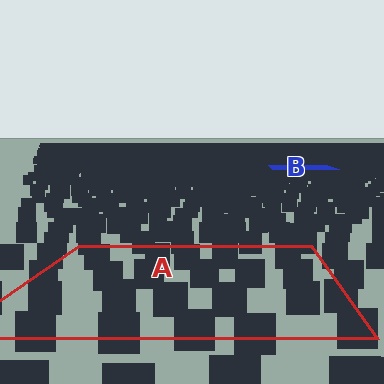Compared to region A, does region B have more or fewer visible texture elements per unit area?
Region B has more texture elements per unit area — they are packed more densely because it is farther away.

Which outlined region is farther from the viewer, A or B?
Region B is farther from the viewer — the texture elements inside it appear smaller and more densely packed.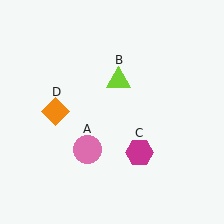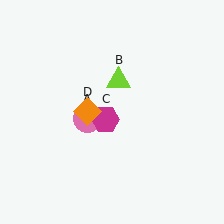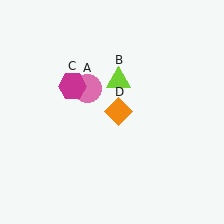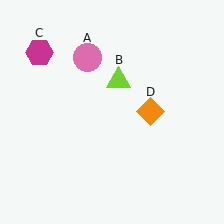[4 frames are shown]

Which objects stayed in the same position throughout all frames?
Lime triangle (object B) remained stationary.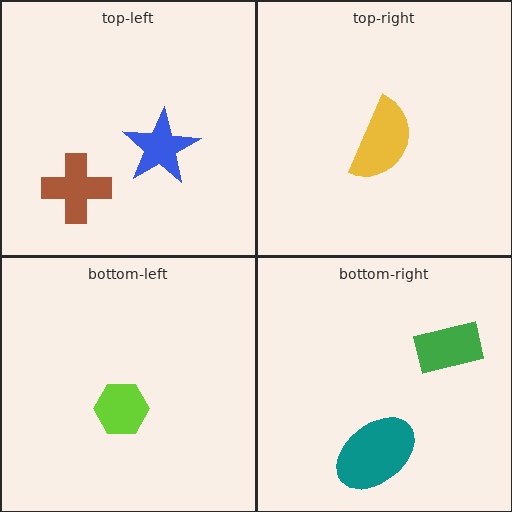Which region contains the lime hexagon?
The bottom-left region.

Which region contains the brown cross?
The top-left region.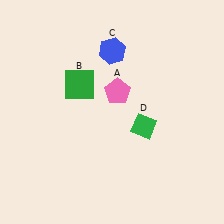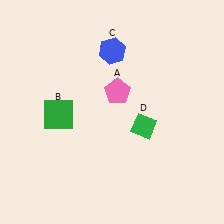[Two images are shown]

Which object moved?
The green square (B) moved down.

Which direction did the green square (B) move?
The green square (B) moved down.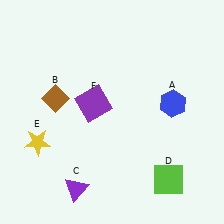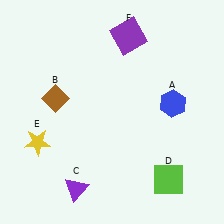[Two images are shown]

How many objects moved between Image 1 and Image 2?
1 object moved between the two images.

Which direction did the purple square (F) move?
The purple square (F) moved up.